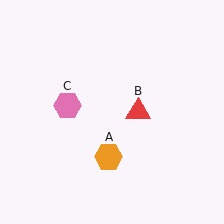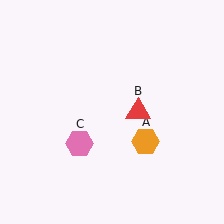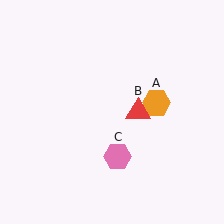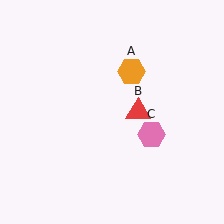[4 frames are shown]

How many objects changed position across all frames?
2 objects changed position: orange hexagon (object A), pink hexagon (object C).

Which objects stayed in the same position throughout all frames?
Red triangle (object B) remained stationary.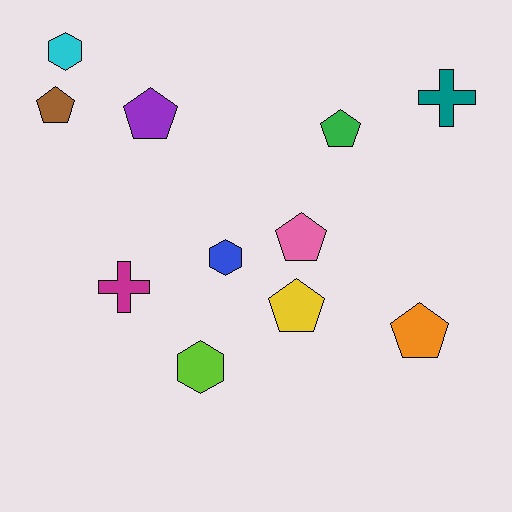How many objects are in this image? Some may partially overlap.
There are 11 objects.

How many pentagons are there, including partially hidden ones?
There are 6 pentagons.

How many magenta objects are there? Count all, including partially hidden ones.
There is 1 magenta object.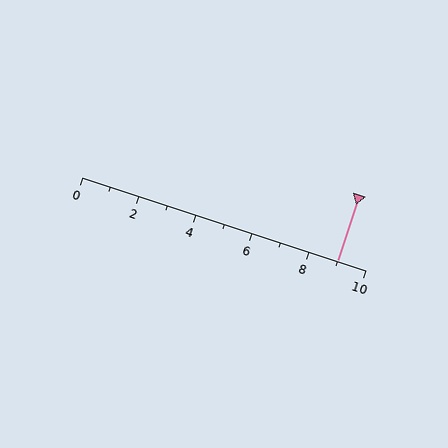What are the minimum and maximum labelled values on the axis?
The axis runs from 0 to 10.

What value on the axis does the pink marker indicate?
The marker indicates approximately 9.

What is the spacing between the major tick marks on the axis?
The major ticks are spaced 2 apart.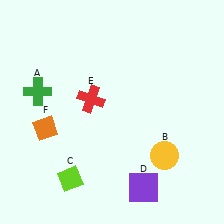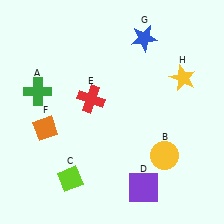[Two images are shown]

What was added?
A blue star (G), a yellow star (H) were added in Image 2.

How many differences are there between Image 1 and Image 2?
There are 2 differences between the two images.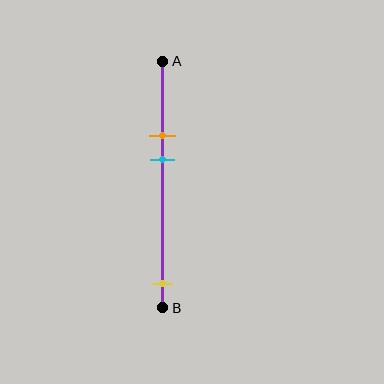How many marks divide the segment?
There are 3 marks dividing the segment.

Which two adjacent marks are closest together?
The orange and cyan marks are the closest adjacent pair.